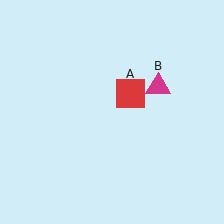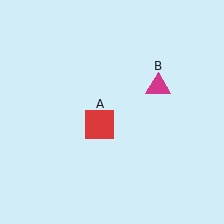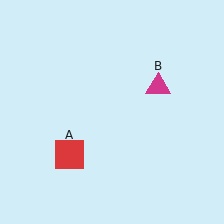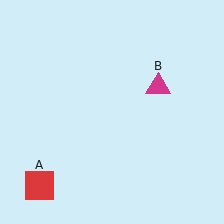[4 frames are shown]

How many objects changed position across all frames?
1 object changed position: red square (object A).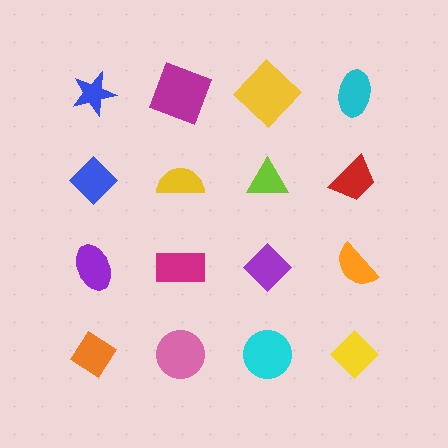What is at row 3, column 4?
An orange semicircle.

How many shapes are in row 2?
4 shapes.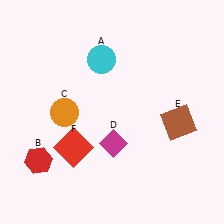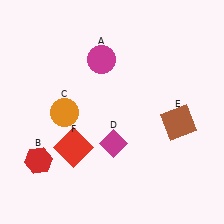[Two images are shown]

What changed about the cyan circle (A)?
In Image 1, A is cyan. In Image 2, it changed to magenta.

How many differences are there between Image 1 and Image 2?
There is 1 difference between the two images.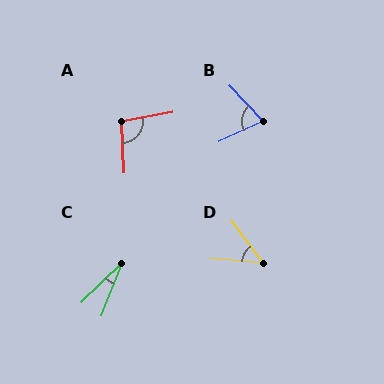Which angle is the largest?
A, at approximately 97 degrees.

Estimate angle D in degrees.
Approximately 48 degrees.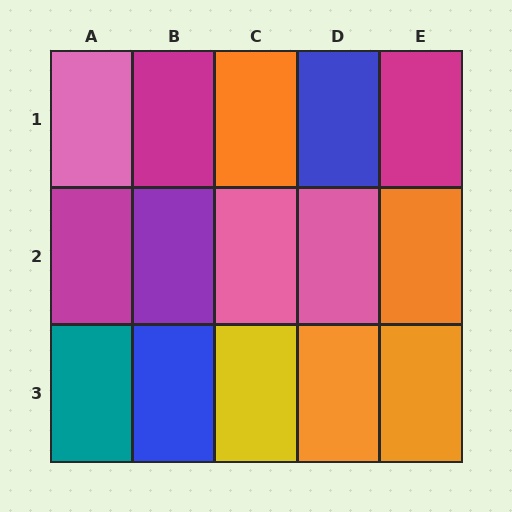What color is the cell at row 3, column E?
Orange.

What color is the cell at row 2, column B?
Purple.